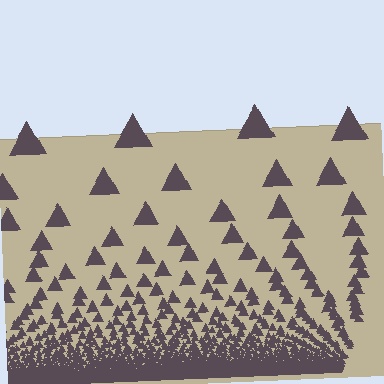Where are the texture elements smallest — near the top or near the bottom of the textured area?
Near the bottom.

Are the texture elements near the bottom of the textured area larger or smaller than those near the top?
Smaller. The gradient is inverted — elements near the bottom are smaller and denser.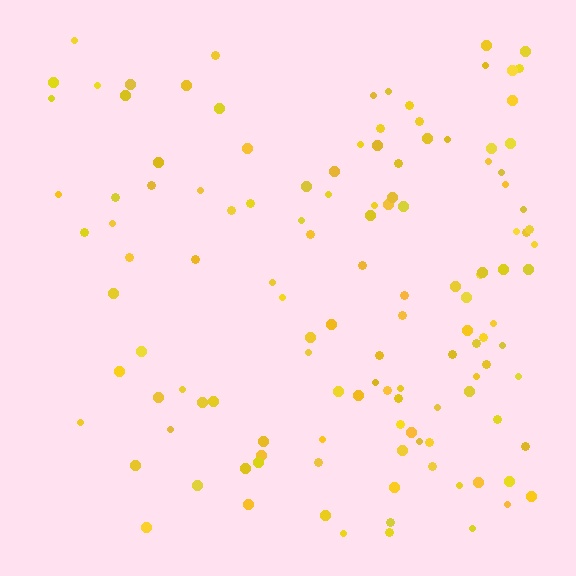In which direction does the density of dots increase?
From left to right, with the right side densest.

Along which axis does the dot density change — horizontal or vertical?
Horizontal.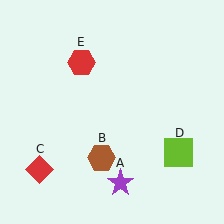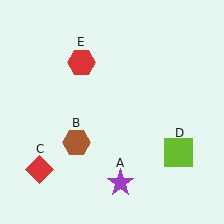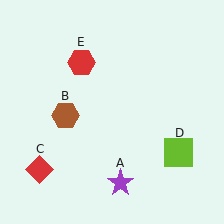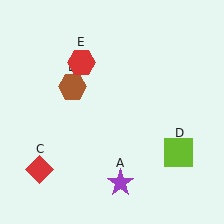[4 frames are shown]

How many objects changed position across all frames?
1 object changed position: brown hexagon (object B).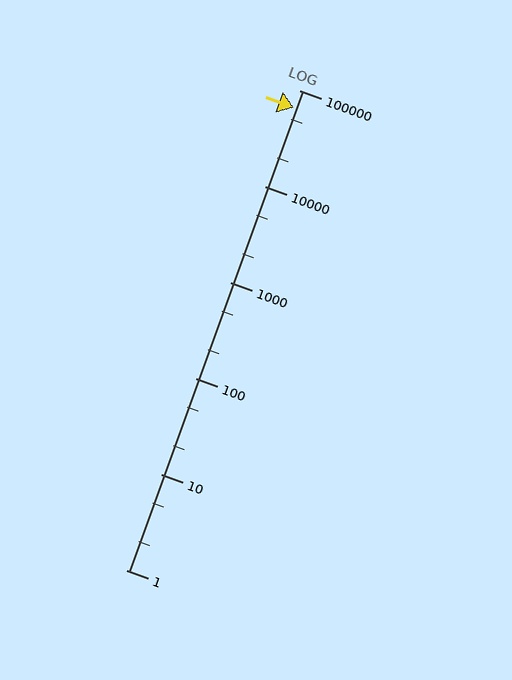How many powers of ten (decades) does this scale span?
The scale spans 5 decades, from 1 to 100000.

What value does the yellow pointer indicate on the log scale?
The pointer indicates approximately 66000.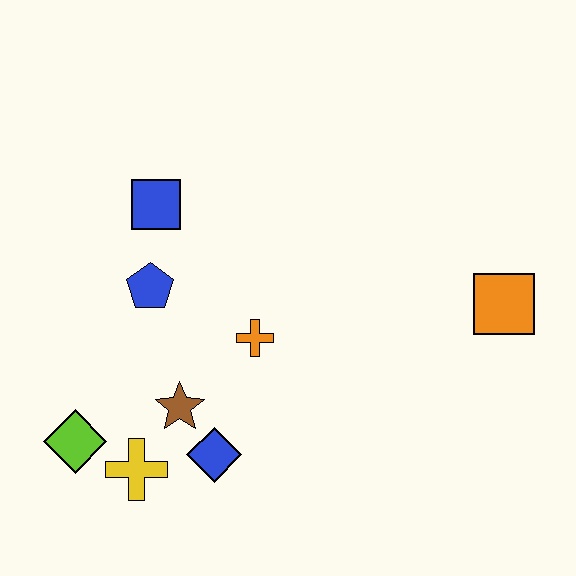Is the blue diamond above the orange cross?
No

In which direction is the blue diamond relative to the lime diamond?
The blue diamond is to the right of the lime diamond.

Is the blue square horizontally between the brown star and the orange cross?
No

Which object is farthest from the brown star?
The orange square is farthest from the brown star.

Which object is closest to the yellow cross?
The lime diamond is closest to the yellow cross.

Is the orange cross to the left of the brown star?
No